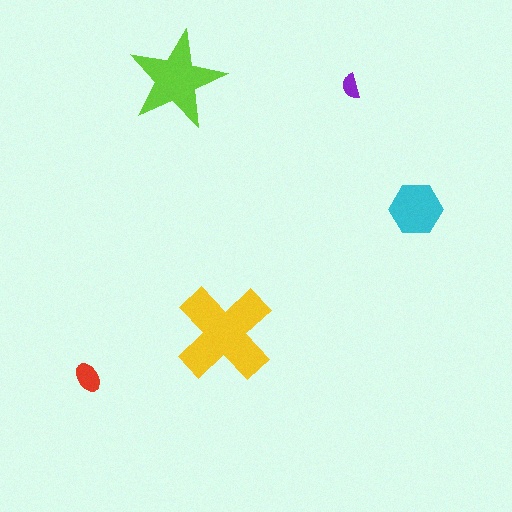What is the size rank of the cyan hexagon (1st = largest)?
3rd.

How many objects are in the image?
There are 5 objects in the image.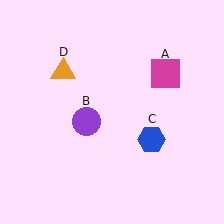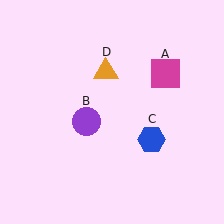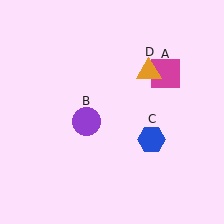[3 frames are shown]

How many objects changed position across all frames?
1 object changed position: orange triangle (object D).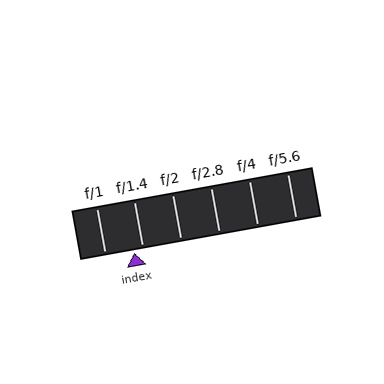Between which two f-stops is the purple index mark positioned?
The index mark is between f/1 and f/1.4.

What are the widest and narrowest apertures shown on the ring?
The widest aperture shown is f/1 and the narrowest is f/5.6.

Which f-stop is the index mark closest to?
The index mark is closest to f/1.4.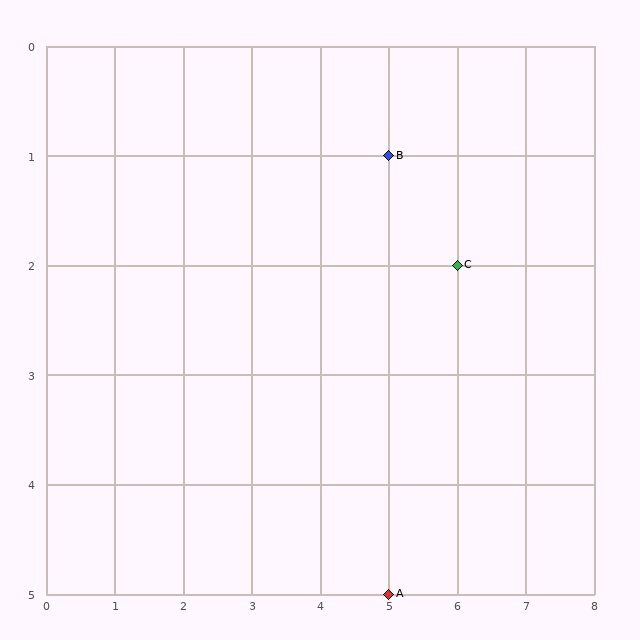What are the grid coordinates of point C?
Point C is at grid coordinates (6, 2).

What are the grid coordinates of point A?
Point A is at grid coordinates (5, 5).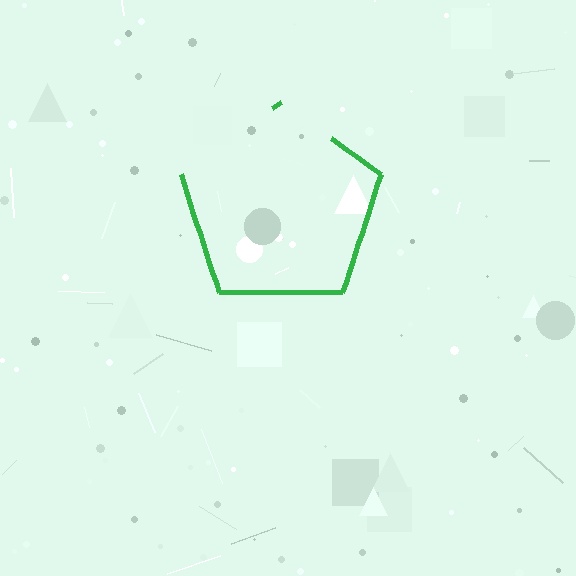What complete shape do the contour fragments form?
The contour fragments form a pentagon.